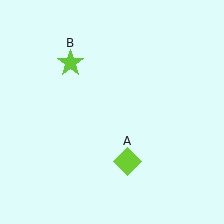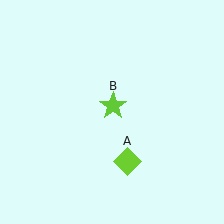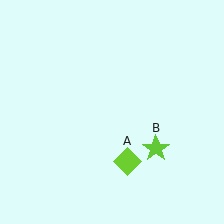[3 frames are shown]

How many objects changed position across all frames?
1 object changed position: lime star (object B).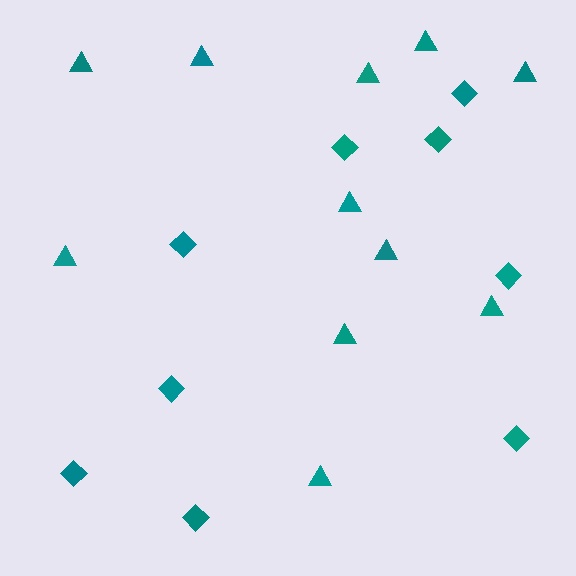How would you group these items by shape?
There are 2 groups: one group of diamonds (9) and one group of triangles (11).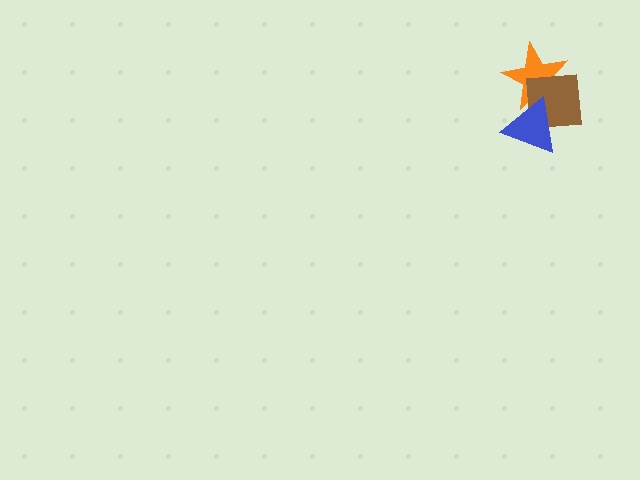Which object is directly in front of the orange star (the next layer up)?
The brown square is directly in front of the orange star.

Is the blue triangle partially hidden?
No, no other shape covers it.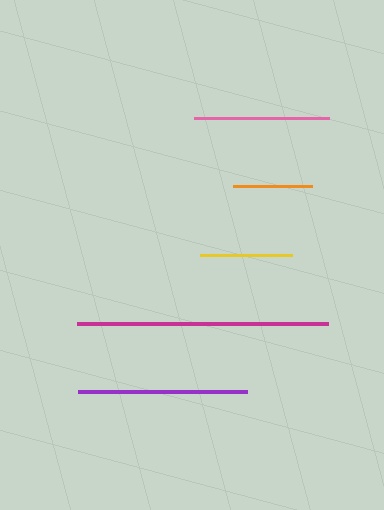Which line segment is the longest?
The magenta line is the longest at approximately 251 pixels.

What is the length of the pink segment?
The pink segment is approximately 134 pixels long.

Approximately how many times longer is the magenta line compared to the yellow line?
The magenta line is approximately 2.7 times the length of the yellow line.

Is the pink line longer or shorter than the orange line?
The pink line is longer than the orange line.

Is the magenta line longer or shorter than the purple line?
The magenta line is longer than the purple line.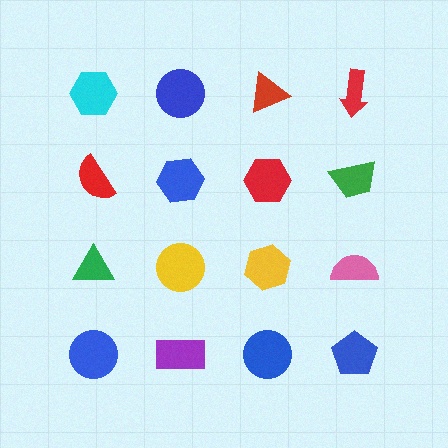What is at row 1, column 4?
A red arrow.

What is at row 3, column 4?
A pink semicircle.